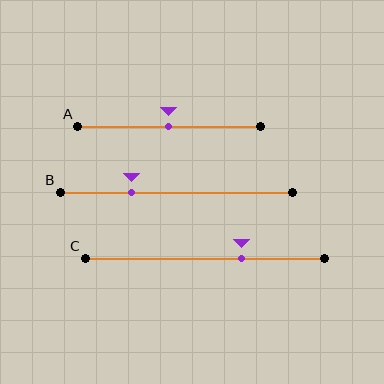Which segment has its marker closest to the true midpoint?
Segment A has its marker closest to the true midpoint.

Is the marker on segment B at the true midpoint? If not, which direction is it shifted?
No, the marker on segment B is shifted to the left by about 19% of the segment length.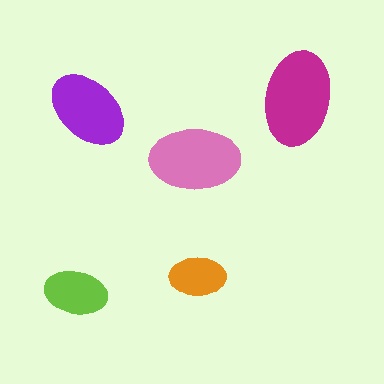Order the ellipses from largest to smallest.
the magenta one, the pink one, the purple one, the lime one, the orange one.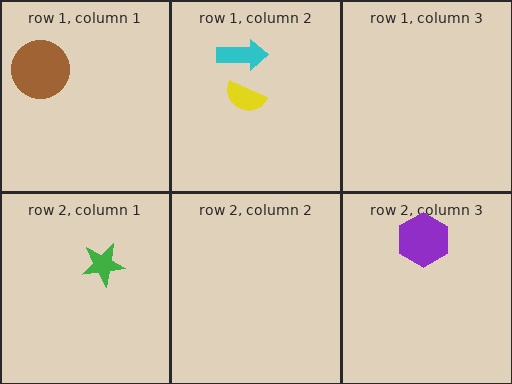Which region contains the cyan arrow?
The row 1, column 2 region.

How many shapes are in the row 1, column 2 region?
2.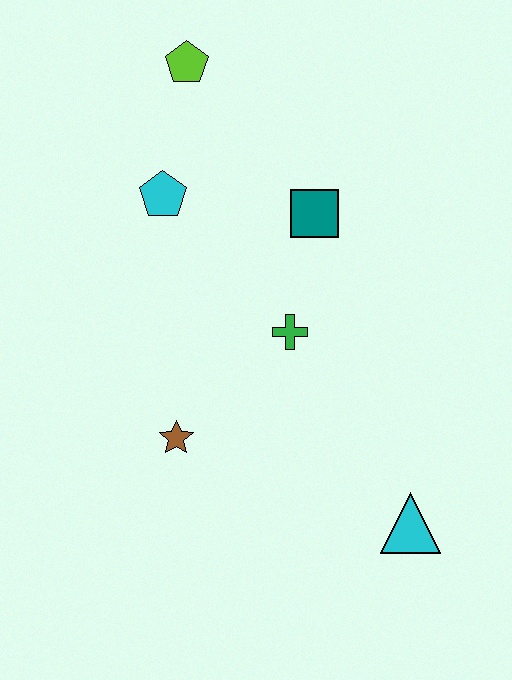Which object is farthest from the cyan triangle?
The lime pentagon is farthest from the cyan triangle.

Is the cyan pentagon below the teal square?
No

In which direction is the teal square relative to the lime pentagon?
The teal square is below the lime pentagon.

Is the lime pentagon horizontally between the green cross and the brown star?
Yes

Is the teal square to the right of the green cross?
Yes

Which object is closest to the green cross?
The teal square is closest to the green cross.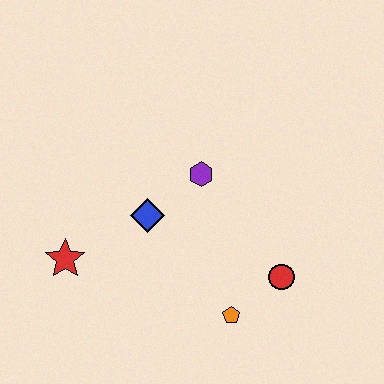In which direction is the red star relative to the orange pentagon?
The red star is to the left of the orange pentagon.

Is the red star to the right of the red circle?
No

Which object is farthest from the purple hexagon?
The red star is farthest from the purple hexagon.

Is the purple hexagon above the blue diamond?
Yes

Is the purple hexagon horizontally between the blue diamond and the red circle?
Yes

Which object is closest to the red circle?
The orange pentagon is closest to the red circle.